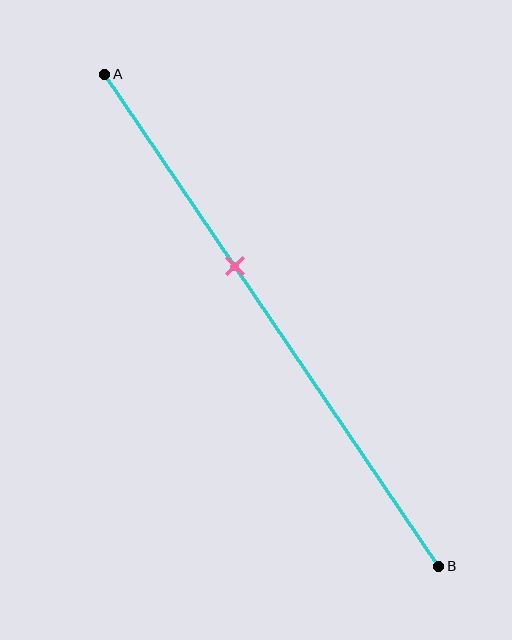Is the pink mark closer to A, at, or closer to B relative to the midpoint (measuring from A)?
The pink mark is closer to point A than the midpoint of segment AB.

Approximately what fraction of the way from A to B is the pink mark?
The pink mark is approximately 40% of the way from A to B.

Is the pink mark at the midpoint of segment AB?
No, the mark is at about 40% from A, not at the 50% midpoint.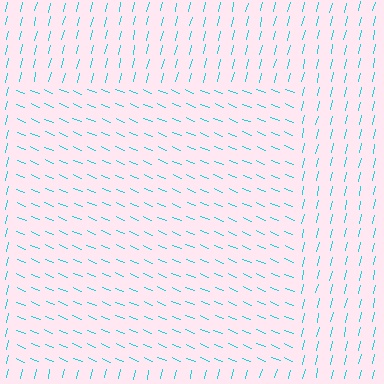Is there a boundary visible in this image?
Yes, there is a texture boundary formed by a change in line orientation.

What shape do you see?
I see a rectangle.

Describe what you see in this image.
The image is filled with small cyan line segments. A rectangle region in the image has lines oriented differently from the surrounding lines, creating a visible texture boundary.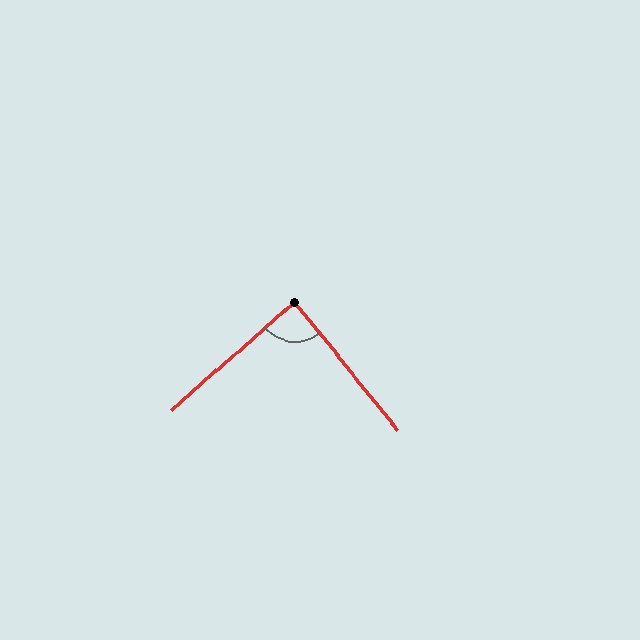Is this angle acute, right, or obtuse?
It is approximately a right angle.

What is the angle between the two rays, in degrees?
Approximately 87 degrees.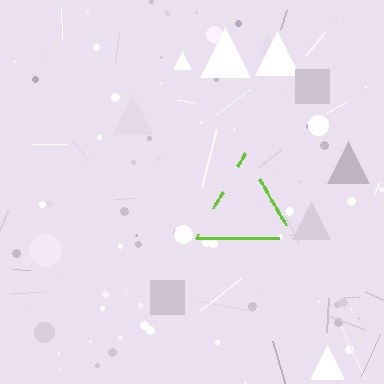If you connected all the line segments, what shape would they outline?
They would outline a triangle.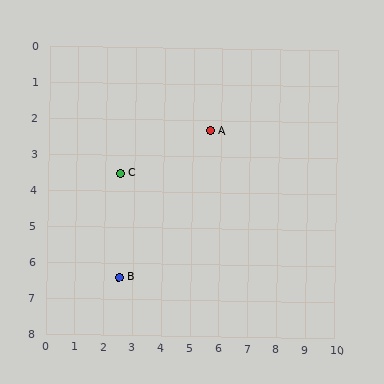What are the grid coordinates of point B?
Point B is at approximately (2.5, 6.4).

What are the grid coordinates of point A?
Point A is at approximately (5.6, 2.3).